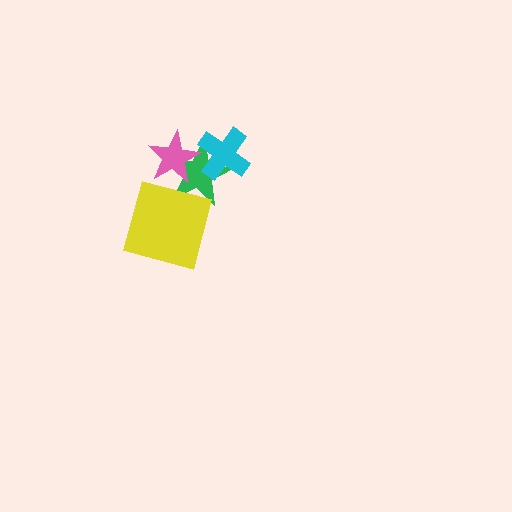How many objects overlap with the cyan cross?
1 object overlaps with the cyan cross.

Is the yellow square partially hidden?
No, no other shape covers it.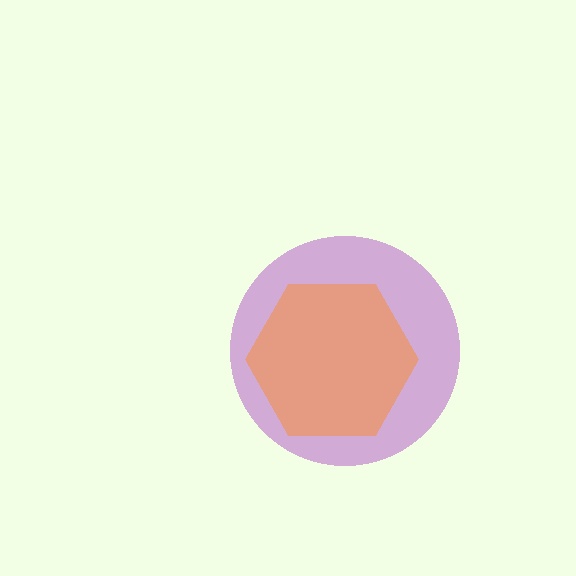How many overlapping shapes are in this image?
There are 2 overlapping shapes in the image.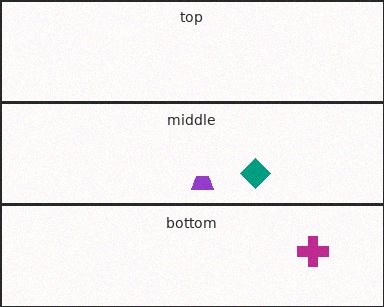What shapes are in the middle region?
The purple trapezoid, the teal diamond.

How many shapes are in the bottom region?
1.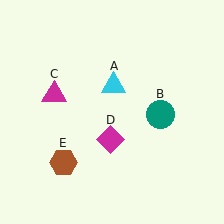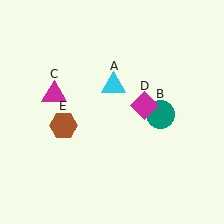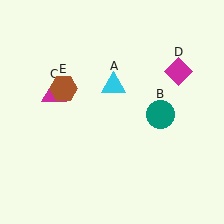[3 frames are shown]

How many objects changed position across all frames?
2 objects changed position: magenta diamond (object D), brown hexagon (object E).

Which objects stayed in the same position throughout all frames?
Cyan triangle (object A) and teal circle (object B) and magenta triangle (object C) remained stationary.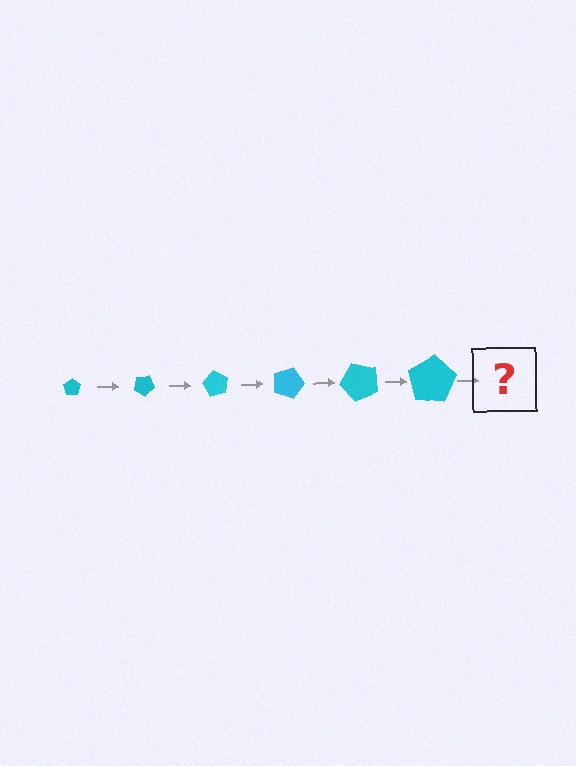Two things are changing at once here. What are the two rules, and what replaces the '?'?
The two rules are that the pentagon grows larger each step and it rotates 30 degrees each step. The '?' should be a pentagon, larger than the previous one and rotated 180 degrees from the start.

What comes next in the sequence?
The next element should be a pentagon, larger than the previous one and rotated 180 degrees from the start.